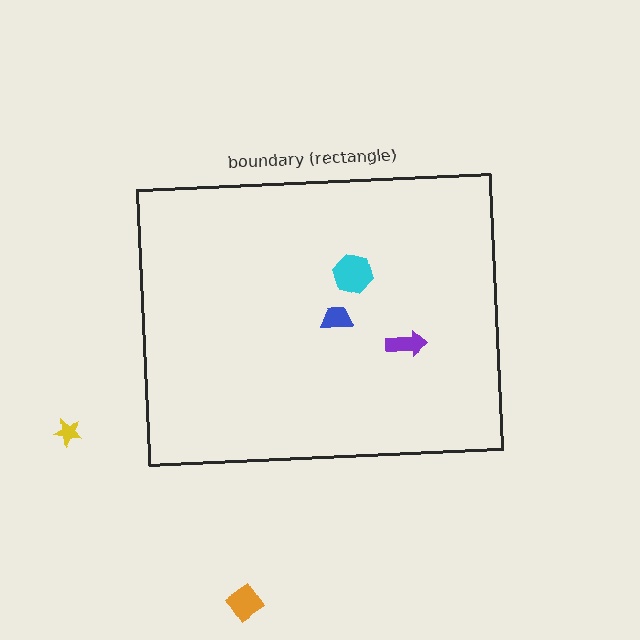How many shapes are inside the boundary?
3 inside, 2 outside.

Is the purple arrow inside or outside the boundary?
Inside.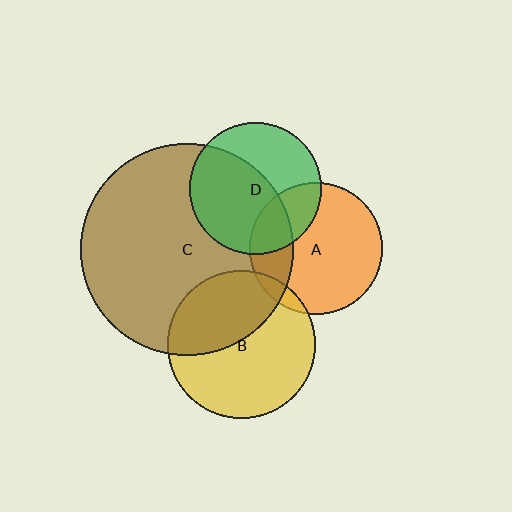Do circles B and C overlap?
Yes.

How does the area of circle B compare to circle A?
Approximately 1.2 times.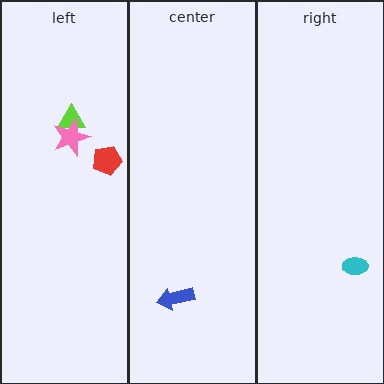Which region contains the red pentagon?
The left region.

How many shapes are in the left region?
3.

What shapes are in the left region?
The lime triangle, the pink star, the red pentagon.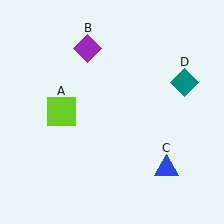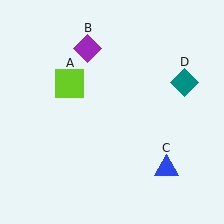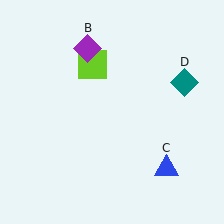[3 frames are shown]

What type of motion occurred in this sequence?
The lime square (object A) rotated clockwise around the center of the scene.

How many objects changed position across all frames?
1 object changed position: lime square (object A).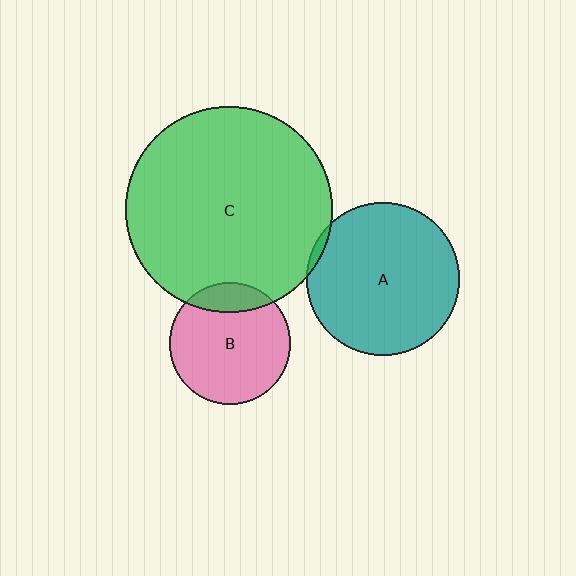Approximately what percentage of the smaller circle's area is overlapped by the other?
Approximately 15%.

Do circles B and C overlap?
Yes.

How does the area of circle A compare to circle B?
Approximately 1.6 times.